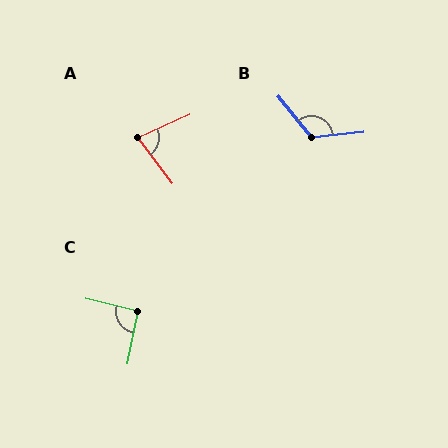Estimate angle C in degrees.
Approximately 93 degrees.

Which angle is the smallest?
A, at approximately 76 degrees.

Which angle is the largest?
B, at approximately 123 degrees.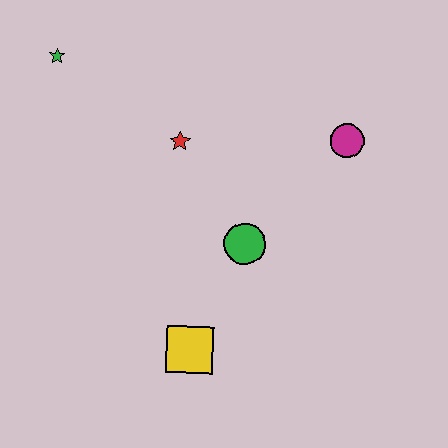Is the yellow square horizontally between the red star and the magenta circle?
Yes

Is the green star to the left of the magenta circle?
Yes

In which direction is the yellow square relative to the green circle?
The yellow square is below the green circle.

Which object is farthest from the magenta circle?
The green star is farthest from the magenta circle.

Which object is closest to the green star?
The red star is closest to the green star.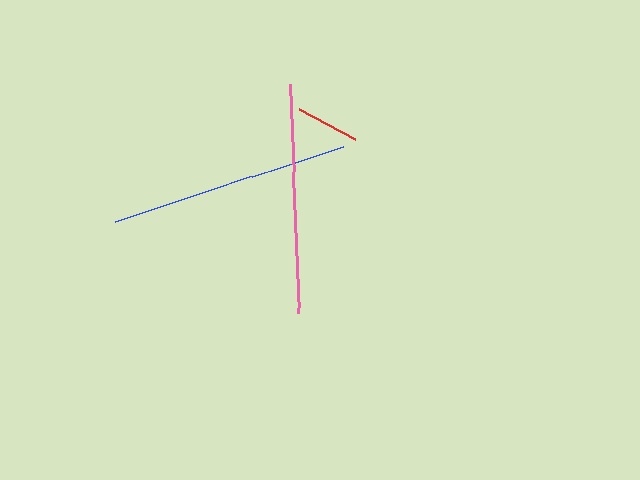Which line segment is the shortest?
The red line is the shortest at approximately 63 pixels.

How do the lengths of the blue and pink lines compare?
The blue and pink lines are approximately the same length.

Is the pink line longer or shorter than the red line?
The pink line is longer than the red line.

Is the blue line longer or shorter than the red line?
The blue line is longer than the red line.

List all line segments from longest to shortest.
From longest to shortest: blue, pink, red.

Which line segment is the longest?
The blue line is the longest at approximately 239 pixels.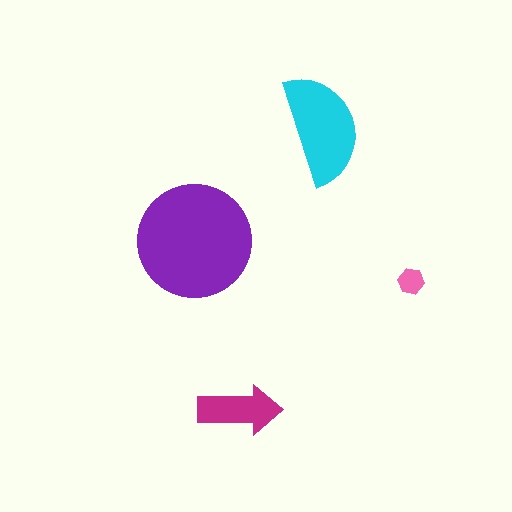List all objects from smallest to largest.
The pink hexagon, the magenta arrow, the cyan semicircle, the purple circle.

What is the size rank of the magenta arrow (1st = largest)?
3rd.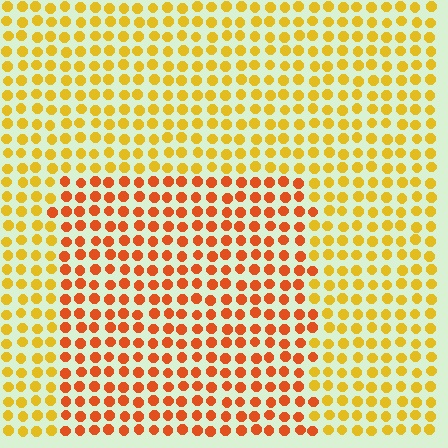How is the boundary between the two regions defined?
The boundary is defined purely by a slight shift in hue (about 34 degrees). Spacing, size, and orientation are identical on both sides.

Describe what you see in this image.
The image is filled with small yellow elements in a uniform arrangement. A rectangle-shaped region is visible where the elements are tinted to a slightly different hue, forming a subtle color boundary.